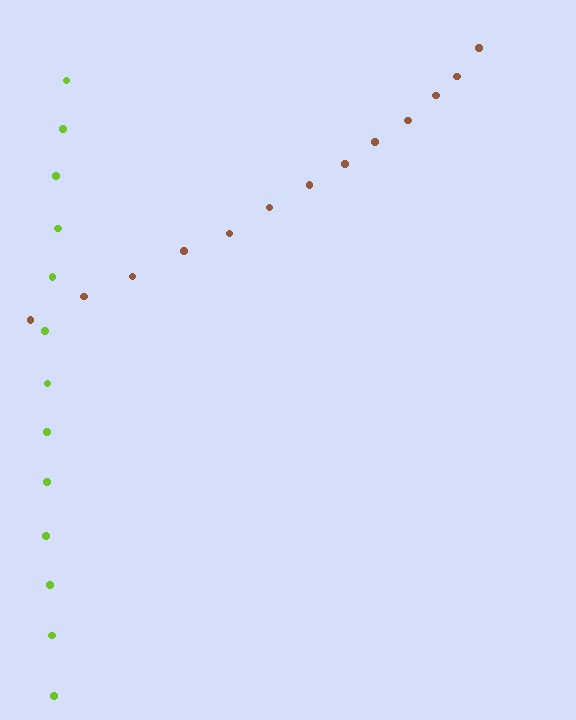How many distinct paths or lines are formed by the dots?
There are 2 distinct paths.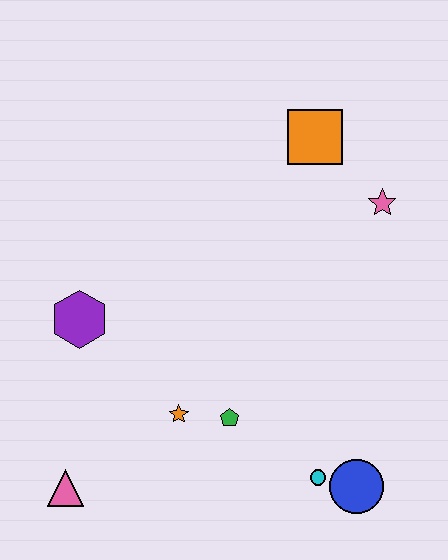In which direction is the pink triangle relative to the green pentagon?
The pink triangle is to the left of the green pentagon.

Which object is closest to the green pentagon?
The orange star is closest to the green pentagon.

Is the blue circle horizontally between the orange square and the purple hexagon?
No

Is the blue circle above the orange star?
No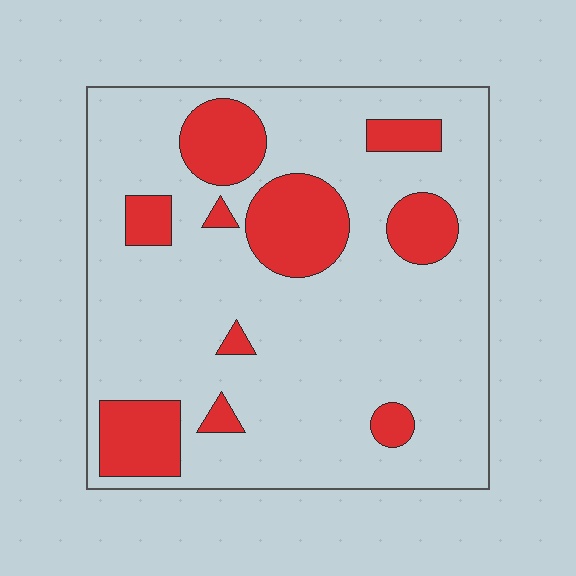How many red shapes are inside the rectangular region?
10.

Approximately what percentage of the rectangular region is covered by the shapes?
Approximately 20%.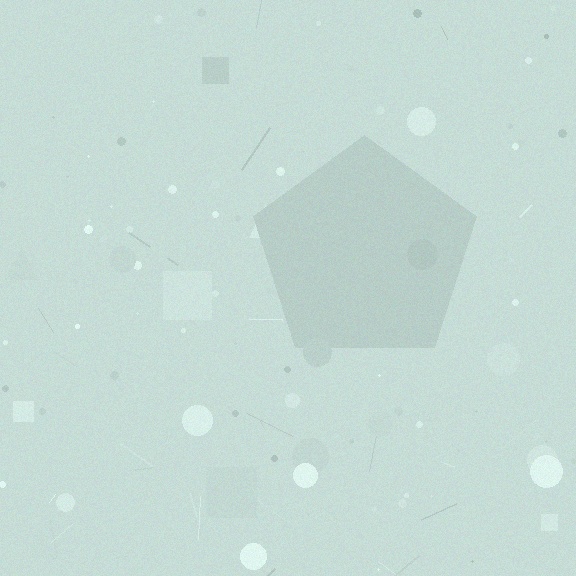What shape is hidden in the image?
A pentagon is hidden in the image.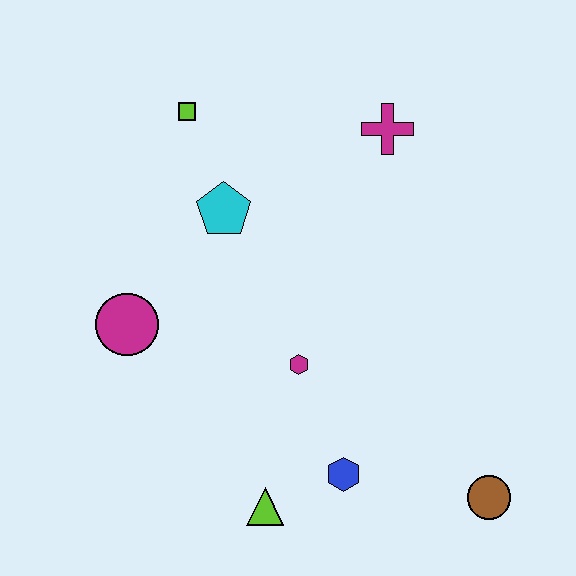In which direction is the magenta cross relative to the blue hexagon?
The magenta cross is above the blue hexagon.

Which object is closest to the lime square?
The cyan pentagon is closest to the lime square.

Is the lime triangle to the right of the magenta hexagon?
No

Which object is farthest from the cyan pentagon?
The brown circle is farthest from the cyan pentagon.